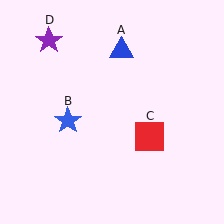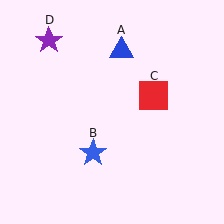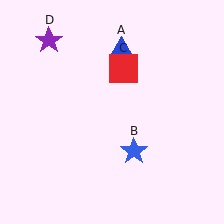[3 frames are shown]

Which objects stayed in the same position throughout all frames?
Blue triangle (object A) and purple star (object D) remained stationary.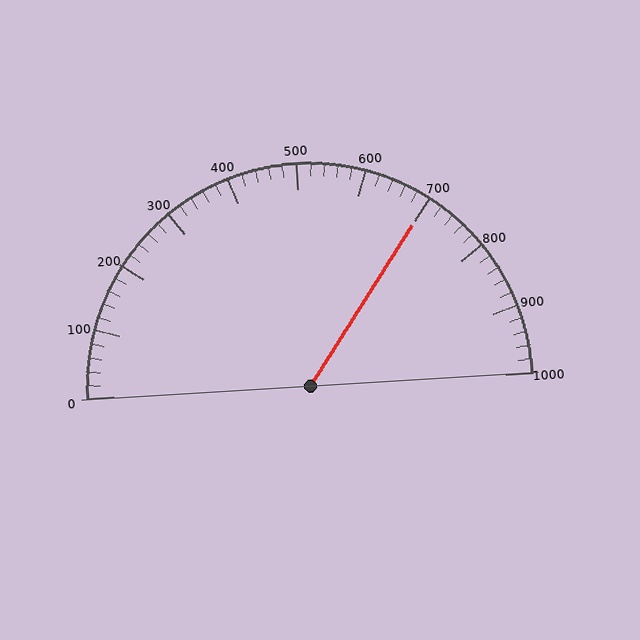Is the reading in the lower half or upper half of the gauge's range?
The reading is in the upper half of the range (0 to 1000).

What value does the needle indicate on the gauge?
The needle indicates approximately 700.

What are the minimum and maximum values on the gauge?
The gauge ranges from 0 to 1000.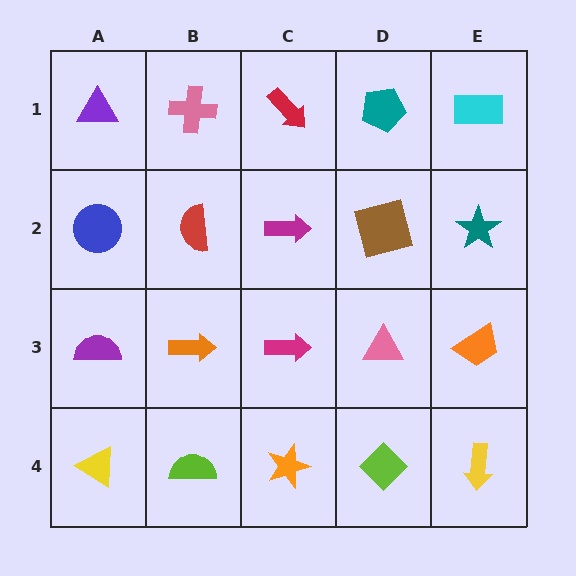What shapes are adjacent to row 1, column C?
A magenta arrow (row 2, column C), a pink cross (row 1, column B), a teal pentagon (row 1, column D).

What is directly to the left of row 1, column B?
A purple triangle.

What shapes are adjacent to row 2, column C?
A red arrow (row 1, column C), a magenta arrow (row 3, column C), a red semicircle (row 2, column B), a brown square (row 2, column D).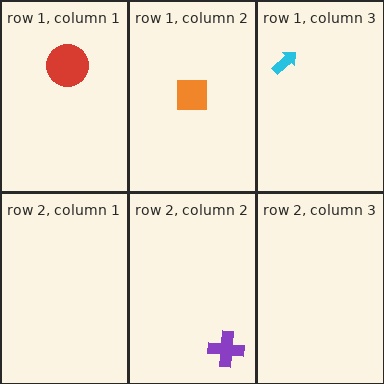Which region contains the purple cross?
The row 2, column 2 region.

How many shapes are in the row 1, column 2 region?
1.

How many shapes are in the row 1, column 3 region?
1.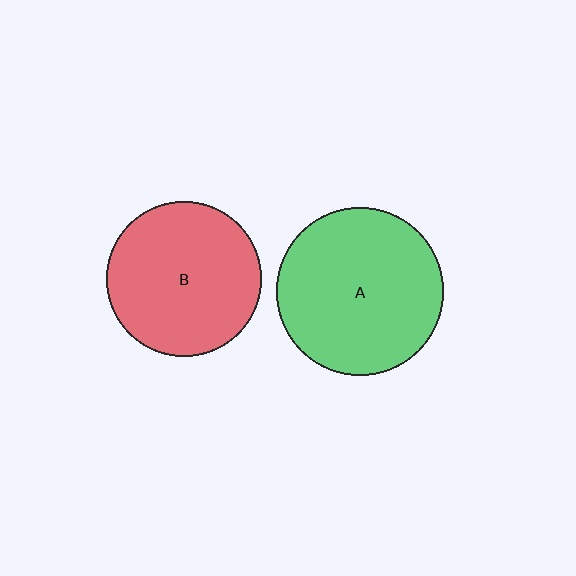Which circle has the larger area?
Circle A (green).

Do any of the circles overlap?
No, none of the circles overlap.